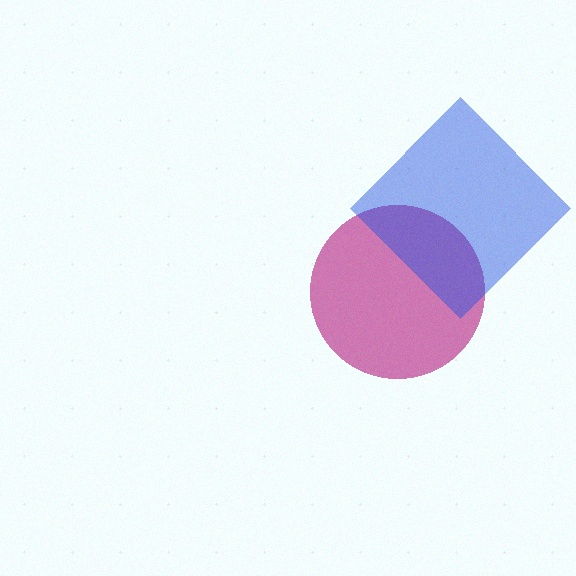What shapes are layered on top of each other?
The layered shapes are: a magenta circle, a blue diamond.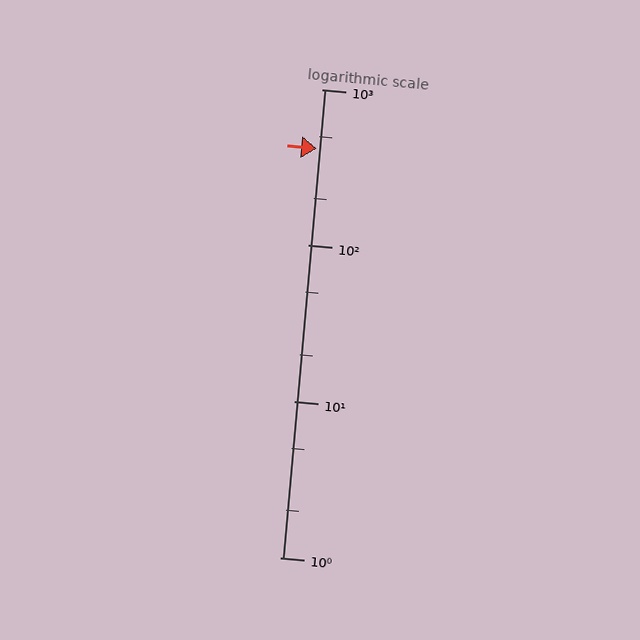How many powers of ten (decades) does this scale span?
The scale spans 3 decades, from 1 to 1000.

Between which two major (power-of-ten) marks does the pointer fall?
The pointer is between 100 and 1000.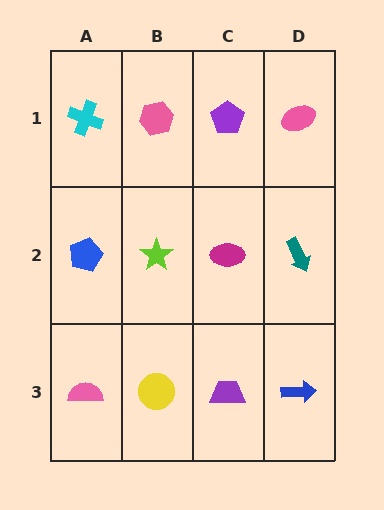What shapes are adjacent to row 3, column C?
A magenta ellipse (row 2, column C), a yellow circle (row 3, column B), a blue arrow (row 3, column D).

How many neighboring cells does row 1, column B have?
3.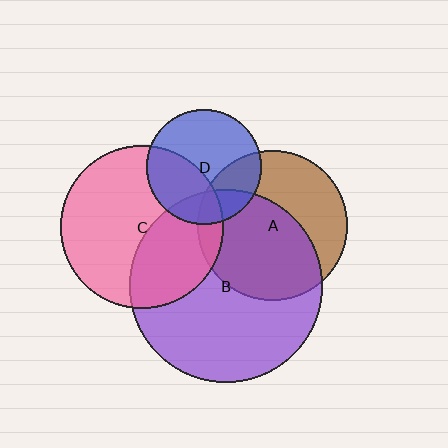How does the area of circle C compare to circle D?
Approximately 2.0 times.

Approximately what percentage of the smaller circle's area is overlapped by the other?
Approximately 25%.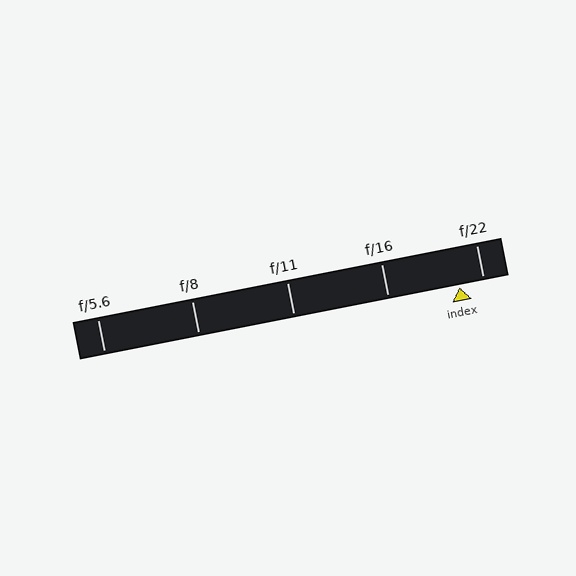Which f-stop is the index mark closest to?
The index mark is closest to f/22.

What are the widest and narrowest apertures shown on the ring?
The widest aperture shown is f/5.6 and the narrowest is f/22.